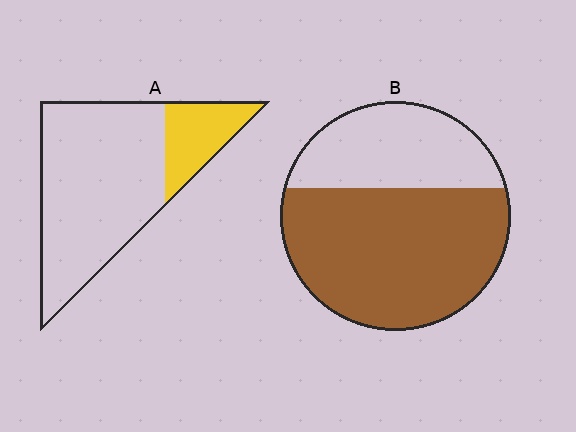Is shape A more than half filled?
No.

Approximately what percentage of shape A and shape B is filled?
A is approximately 20% and B is approximately 65%.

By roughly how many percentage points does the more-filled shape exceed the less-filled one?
By roughly 45 percentage points (B over A).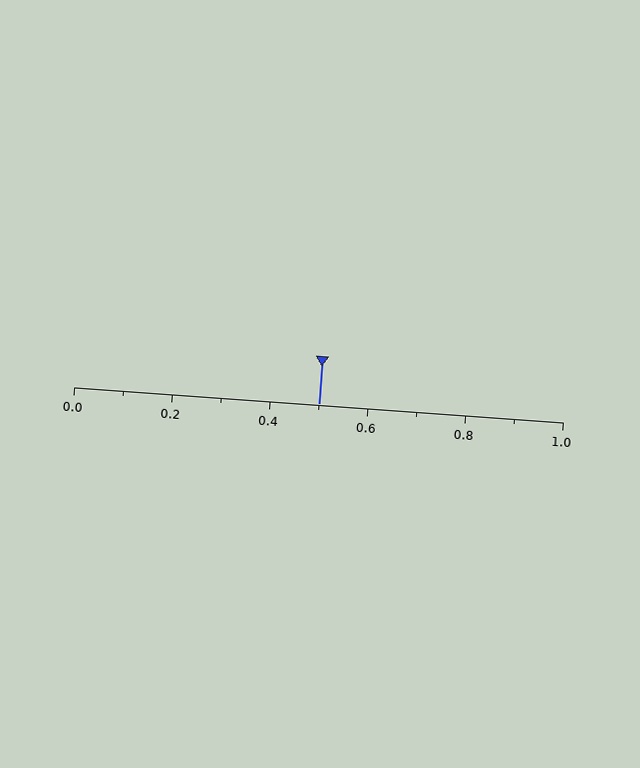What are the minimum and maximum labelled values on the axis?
The axis runs from 0.0 to 1.0.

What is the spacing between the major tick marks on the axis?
The major ticks are spaced 0.2 apart.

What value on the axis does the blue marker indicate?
The marker indicates approximately 0.5.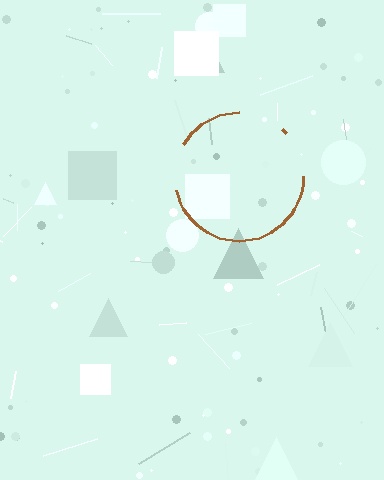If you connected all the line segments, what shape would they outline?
They would outline a circle.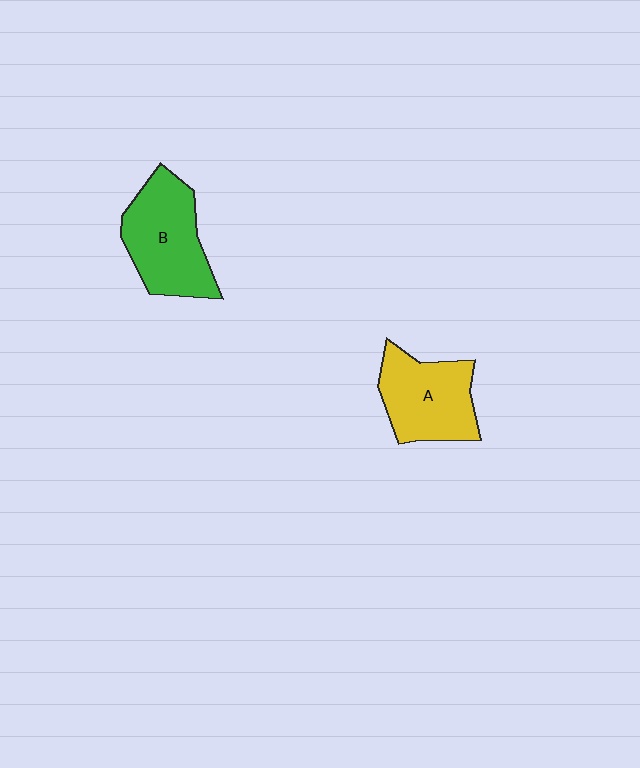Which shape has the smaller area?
Shape A (yellow).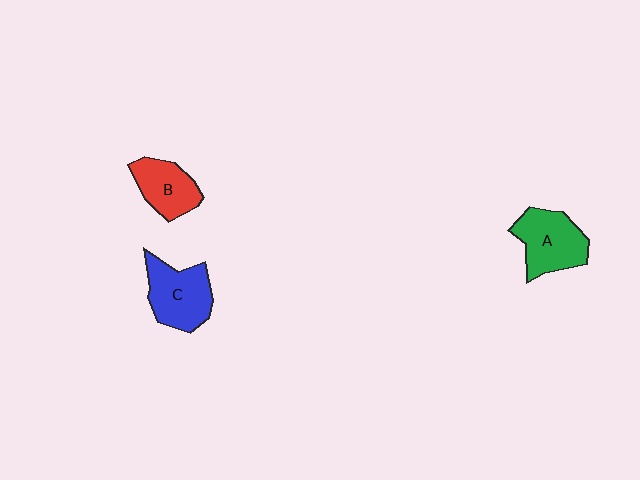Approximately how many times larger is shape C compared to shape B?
Approximately 1.3 times.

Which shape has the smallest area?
Shape B (red).